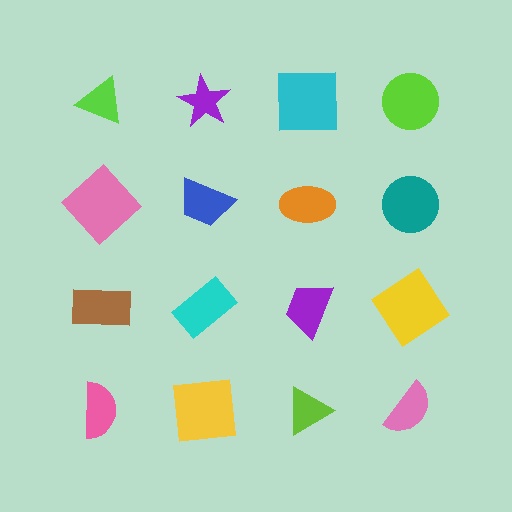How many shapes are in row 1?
4 shapes.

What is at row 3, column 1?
A brown rectangle.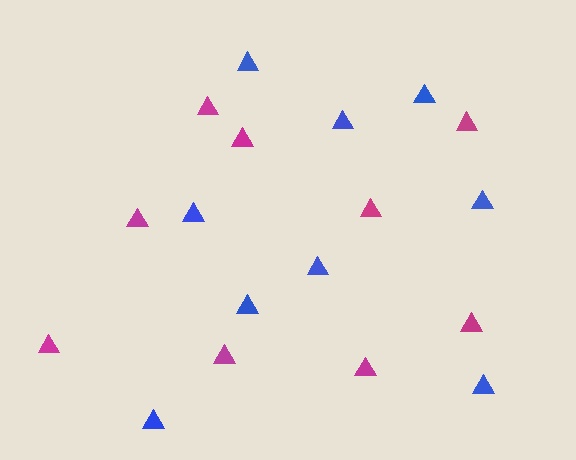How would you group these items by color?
There are 2 groups: one group of magenta triangles (9) and one group of blue triangles (9).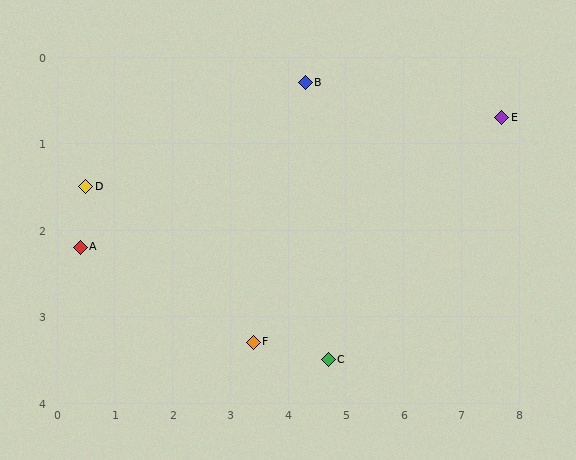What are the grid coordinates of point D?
Point D is at approximately (0.5, 1.5).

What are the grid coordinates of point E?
Point E is at approximately (7.7, 0.7).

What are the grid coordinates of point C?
Point C is at approximately (4.7, 3.5).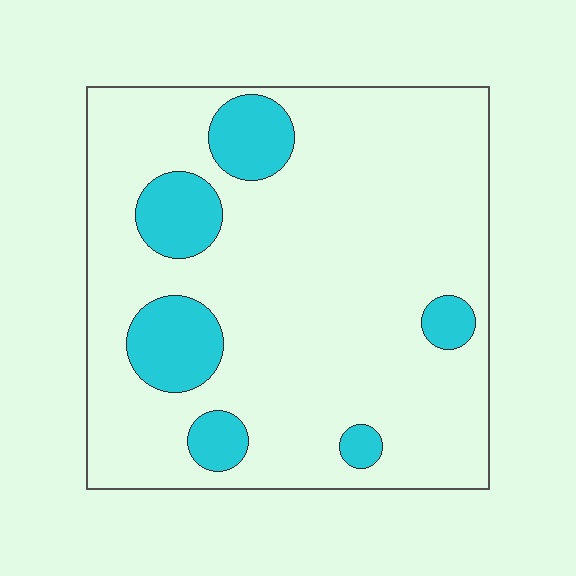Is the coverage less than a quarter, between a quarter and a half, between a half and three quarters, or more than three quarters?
Less than a quarter.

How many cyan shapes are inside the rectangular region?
6.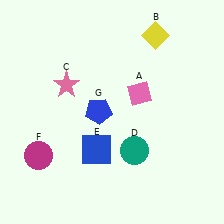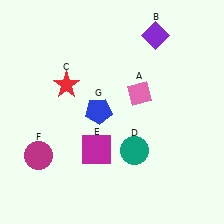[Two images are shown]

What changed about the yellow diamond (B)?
In Image 1, B is yellow. In Image 2, it changed to purple.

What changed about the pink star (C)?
In Image 1, C is pink. In Image 2, it changed to red.